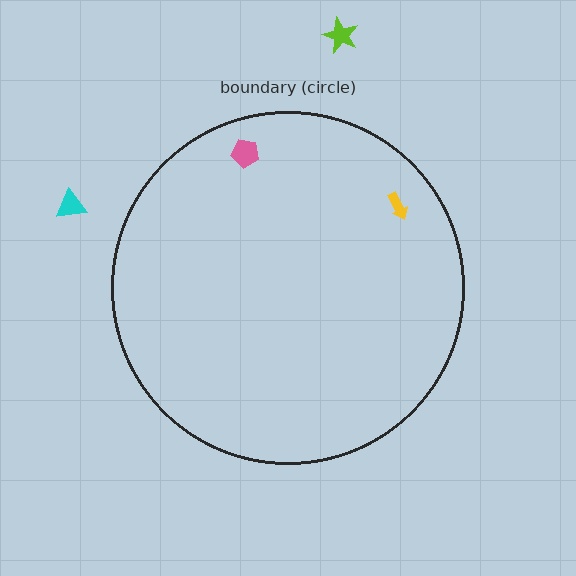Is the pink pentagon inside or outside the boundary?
Inside.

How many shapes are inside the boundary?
2 inside, 2 outside.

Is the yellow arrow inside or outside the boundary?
Inside.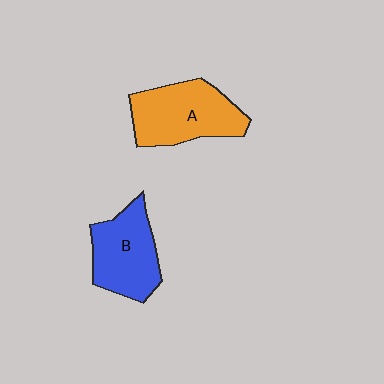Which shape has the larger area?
Shape A (orange).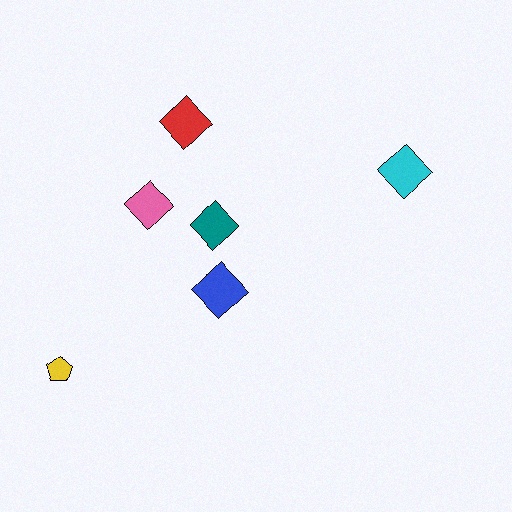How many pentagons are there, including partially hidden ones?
There is 1 pentagon.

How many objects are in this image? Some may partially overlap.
There are 6 objects.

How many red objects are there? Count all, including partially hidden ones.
There is 1 red object.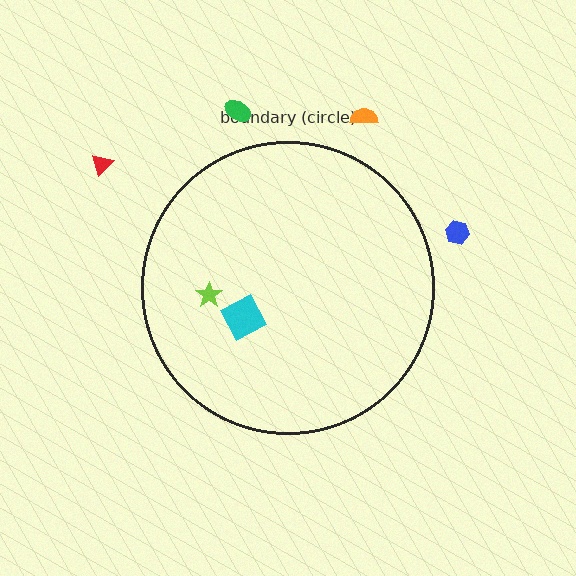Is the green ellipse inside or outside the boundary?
Outside.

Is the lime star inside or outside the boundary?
Inside.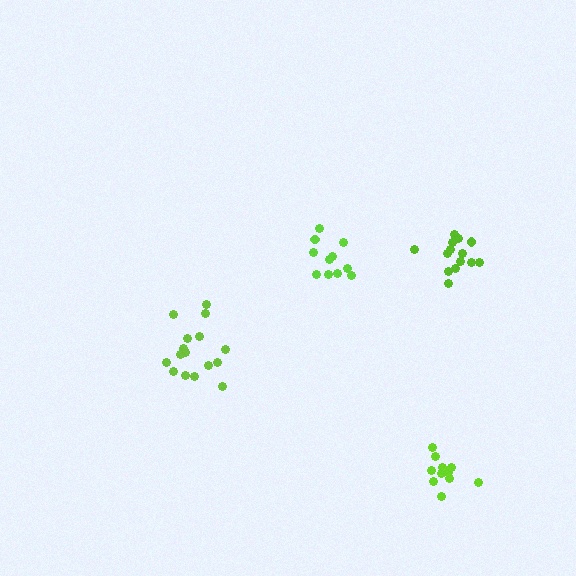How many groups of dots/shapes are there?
There are 4 groups.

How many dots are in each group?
Group 1: 16 dots, Group 2: 11 dots, Group 3: 14 dots, Group 4: 11 dots (52 total).